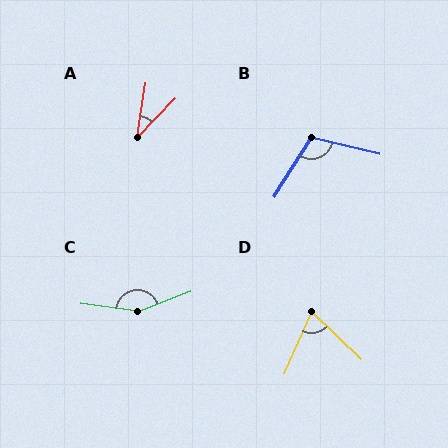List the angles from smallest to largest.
A (36°), D (70°), B (109°), C (152°).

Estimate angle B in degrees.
Approximately 109 degrees.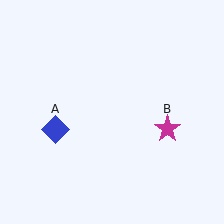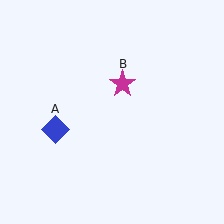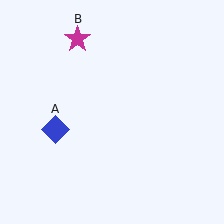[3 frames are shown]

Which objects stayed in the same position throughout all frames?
Blue diamond (object A) remained stationary.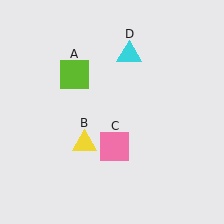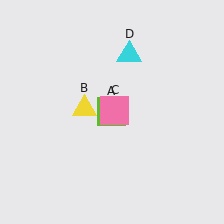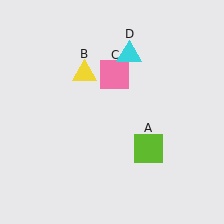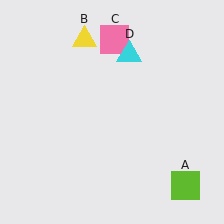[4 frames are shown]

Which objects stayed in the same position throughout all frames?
Cyan triangle (object D) remained stationary.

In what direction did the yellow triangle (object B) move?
The yellow triangle (object B) moved up.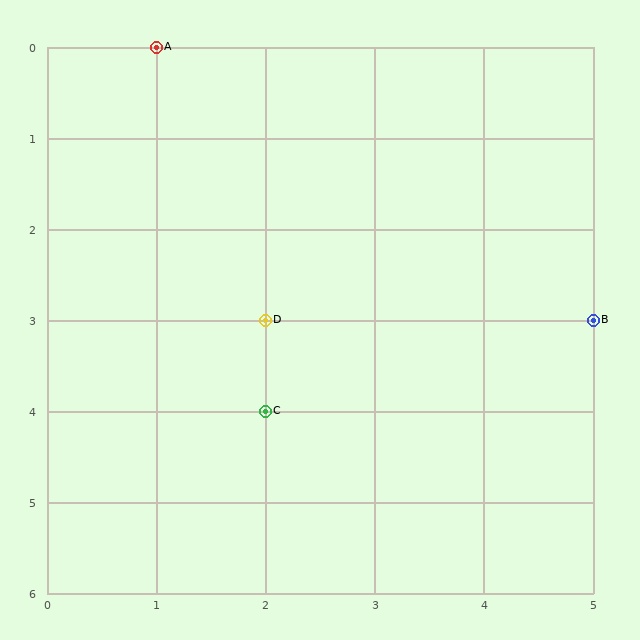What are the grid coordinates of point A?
Point A is at grid coordinates (1, 0).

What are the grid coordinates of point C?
Point C is at grid coordinates (2, 4).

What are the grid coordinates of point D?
Point D is at grid coordinates (2, 3).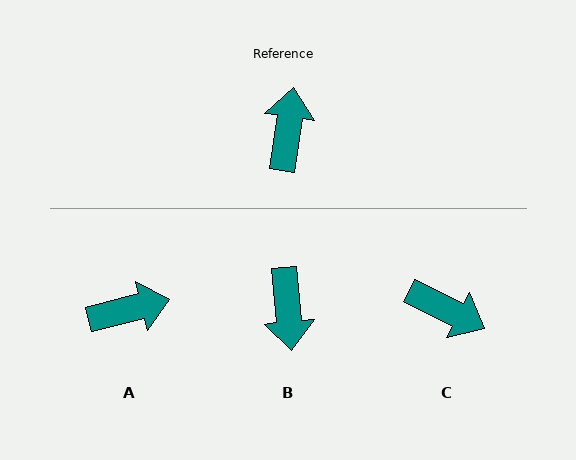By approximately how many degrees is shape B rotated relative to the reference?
Approximately 167 degrees clockwise.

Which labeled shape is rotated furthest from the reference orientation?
B, about 167 degrees away.